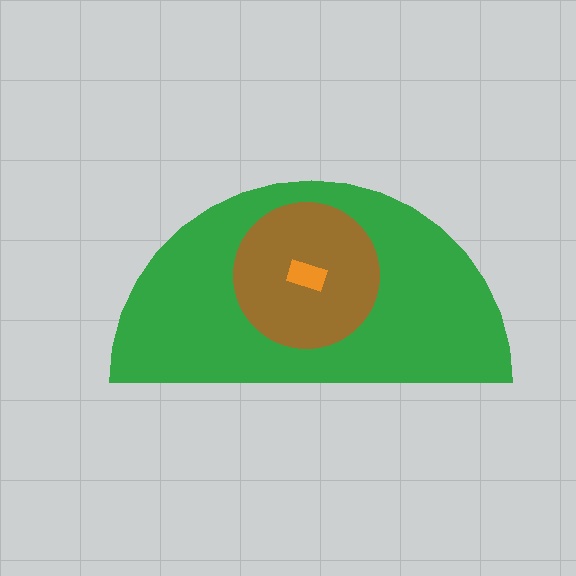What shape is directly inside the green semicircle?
The brown circle.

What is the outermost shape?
The green semicircle.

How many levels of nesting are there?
3.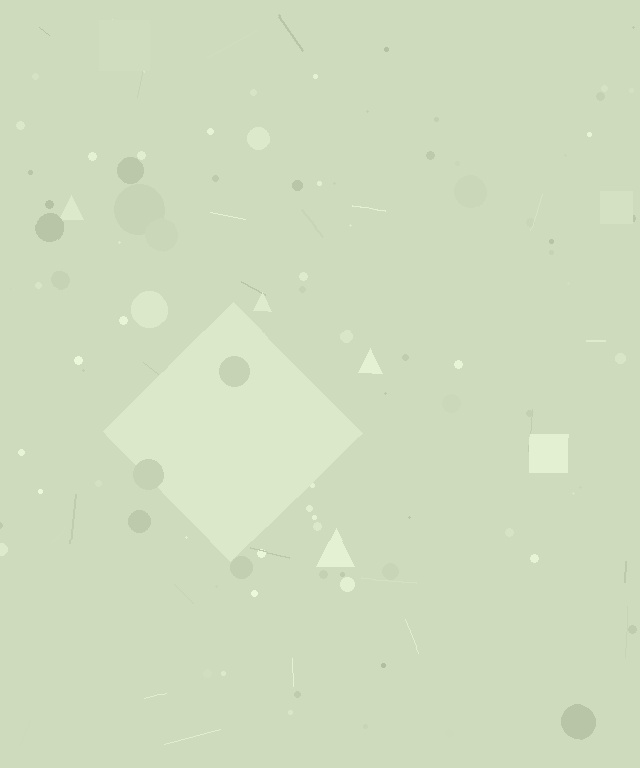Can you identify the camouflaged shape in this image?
The camouflaged shape is a diamond.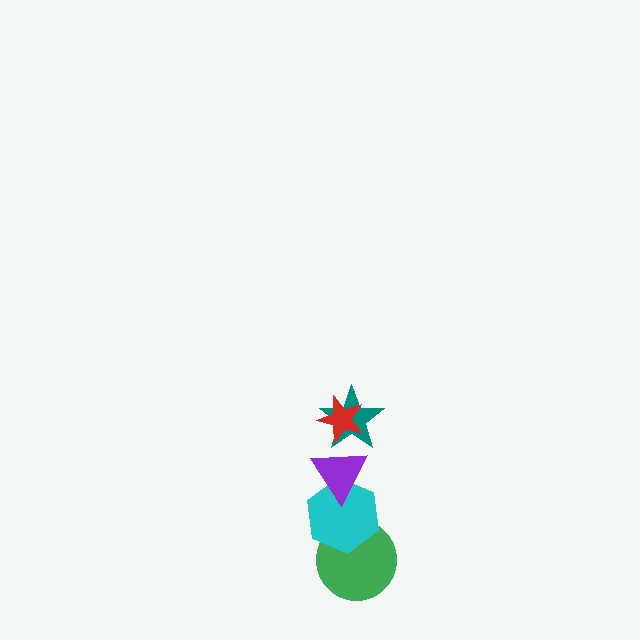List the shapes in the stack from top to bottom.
From top to bottom: the red star, the teal star, the purple triangle, the cyan hexagon, the green circle.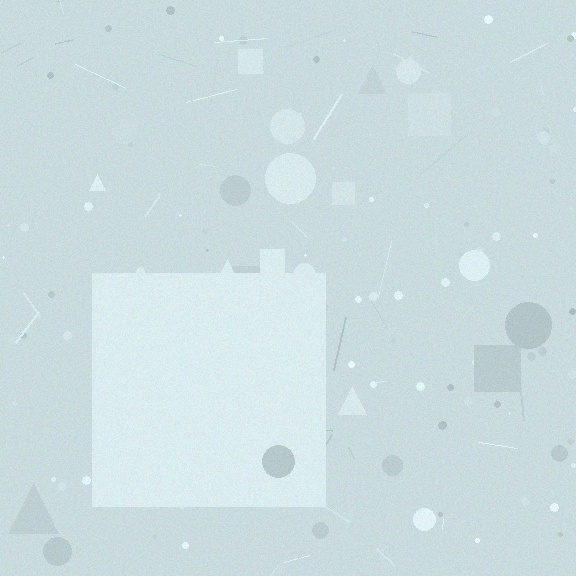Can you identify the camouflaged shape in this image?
The camouflaged shape is a square.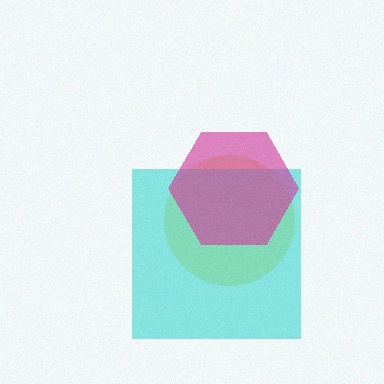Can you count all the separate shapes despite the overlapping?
Yes, there are 3 separate shapes.